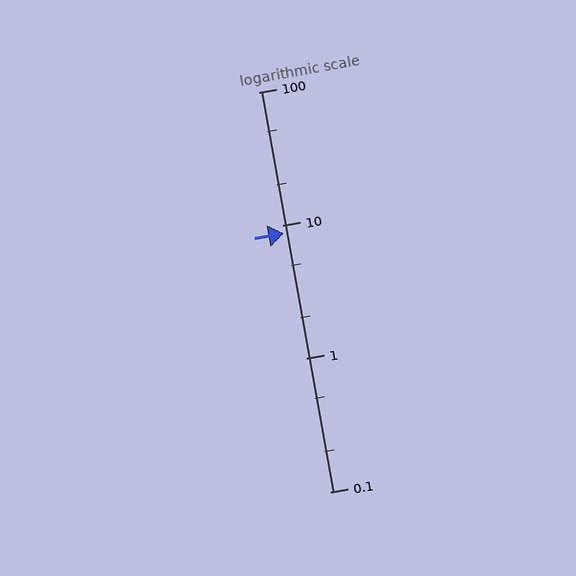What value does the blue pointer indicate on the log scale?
The pointer indicates approximately 8.7.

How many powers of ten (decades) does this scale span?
The scale spans 3 decades, from 0.1 to 100.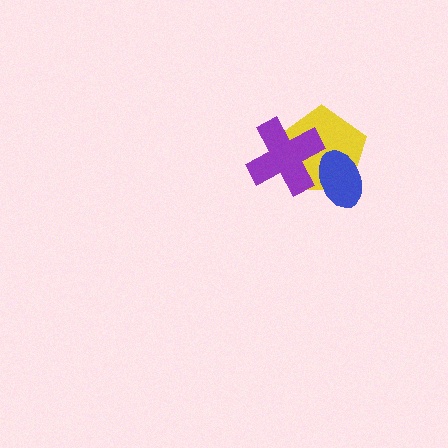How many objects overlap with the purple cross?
2 objects overlap with the purple cross.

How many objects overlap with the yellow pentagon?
2 objects overlap with the yellow pentagon.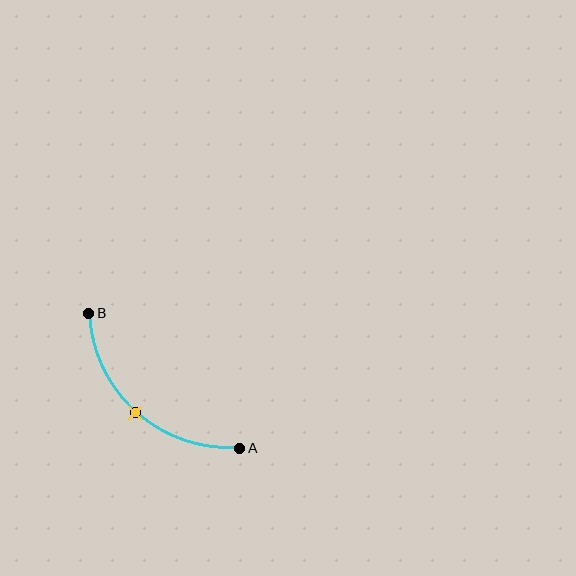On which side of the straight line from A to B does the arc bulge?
The arc bulges below and to the left of the straight line connecting A and B.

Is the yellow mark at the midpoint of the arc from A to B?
Yes. The yellow mark lies on the arc at equal arc-length from both A and B — it is the arc midpoint.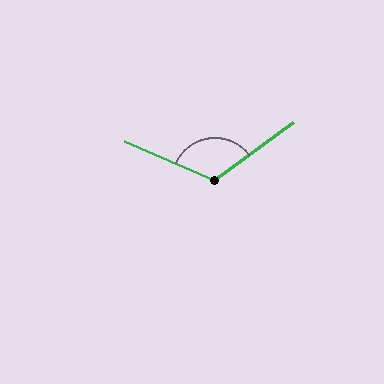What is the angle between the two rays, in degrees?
Approximately 120 degrees.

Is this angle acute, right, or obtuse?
It is obtuse.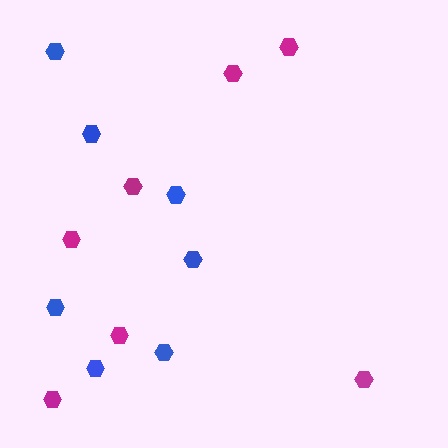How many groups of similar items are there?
There are 2 groups: one group of blue hexagons (7) and one group of magenta hexagons (7).